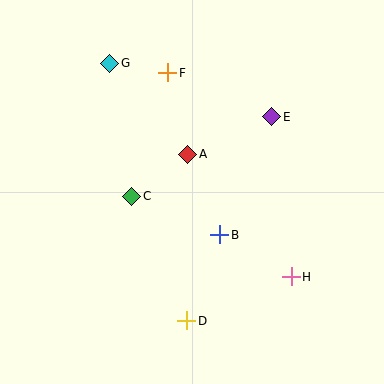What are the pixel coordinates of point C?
Point C is at (132, 196).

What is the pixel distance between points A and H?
The distance between A and H is 160 pixels.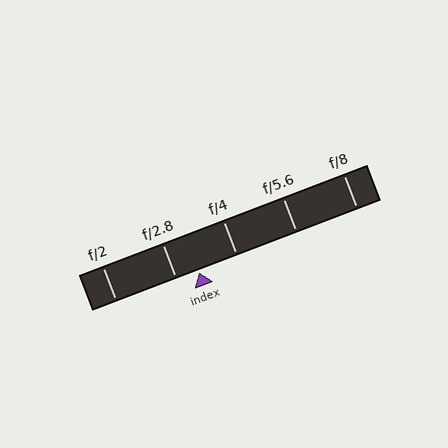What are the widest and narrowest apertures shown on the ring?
The widest aperture shown is f/2 and the narrowest is f/8.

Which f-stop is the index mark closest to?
The index mark is closest to f/2.8.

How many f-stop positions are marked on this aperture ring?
There are 5 f-stop positions marked.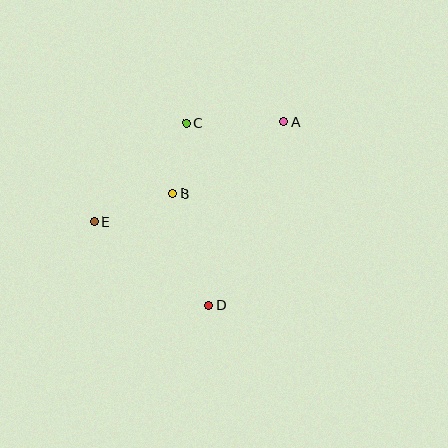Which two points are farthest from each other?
Points A and E are farthest from each other.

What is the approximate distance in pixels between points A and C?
The distance between A and C is approximately 98 pixels.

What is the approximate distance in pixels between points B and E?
The distance between B and E is approximately 84 pixels.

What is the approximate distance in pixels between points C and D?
The distance between C and D is approximately 183 pixels.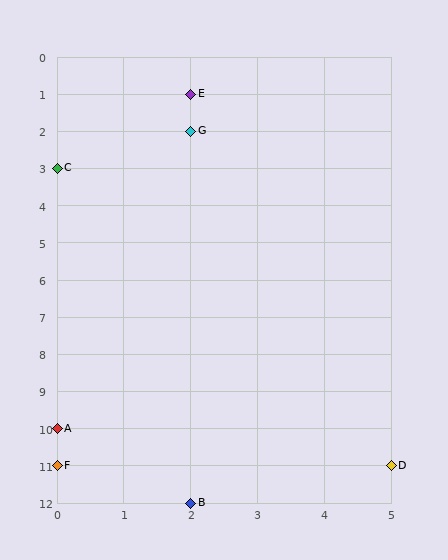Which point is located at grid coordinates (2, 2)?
Point G is at (2, 2).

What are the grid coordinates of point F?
Point F is at grid coordinates (0, 11).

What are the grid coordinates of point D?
Point D is at grid coordinates (5, 11).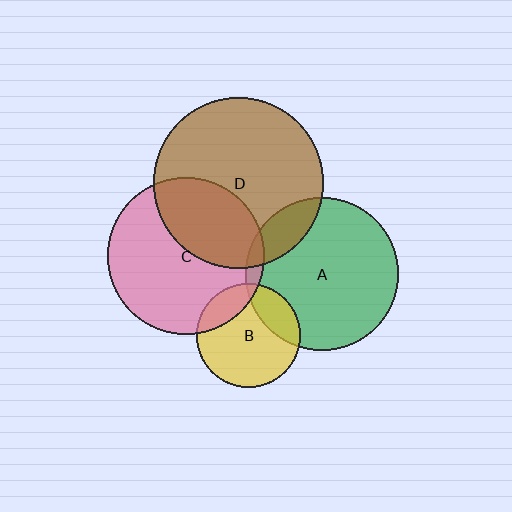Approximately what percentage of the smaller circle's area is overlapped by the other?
Approximately 20%.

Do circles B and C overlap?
Yes.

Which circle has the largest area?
Circle D (brown).